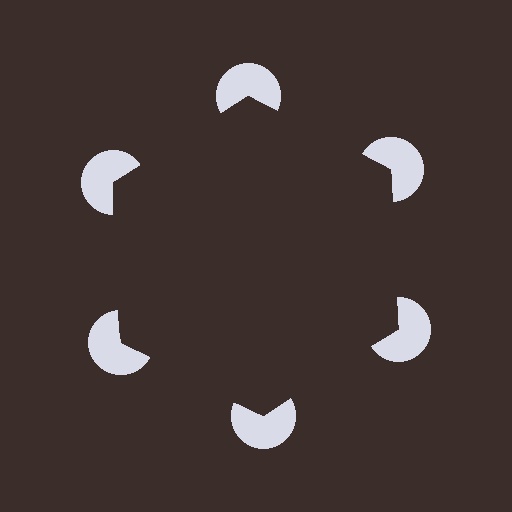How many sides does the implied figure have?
6 sides.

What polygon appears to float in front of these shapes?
An illusory hexagon — its edges are inferred from the aligned wedge cuts in the pac-man discs, not physically drawn.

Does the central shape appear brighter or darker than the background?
It typically appears slightly darker than the background, even though no actual brightness change is drawn.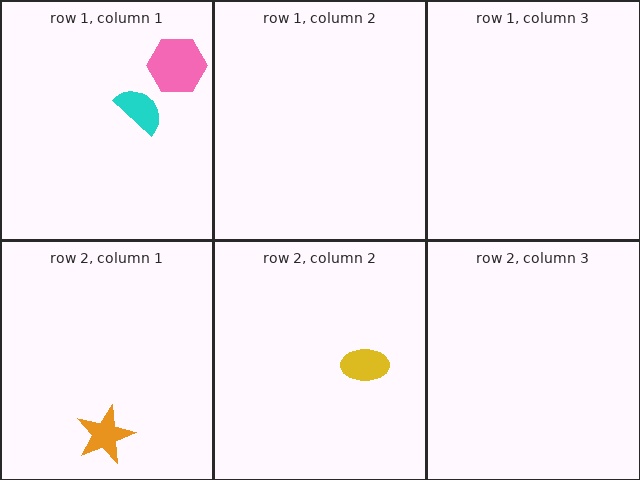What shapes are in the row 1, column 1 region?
The pink hexagon, the cyan semicircle.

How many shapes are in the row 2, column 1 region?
1.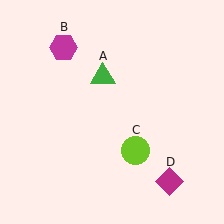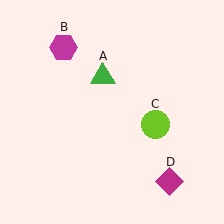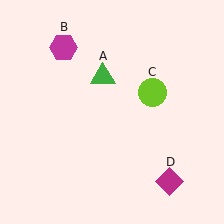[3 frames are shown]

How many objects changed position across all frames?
1 object changed position: lime circle (object C).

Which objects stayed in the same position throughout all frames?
Green triangle (object A) and magenta hexagon (object B) and magenta diamond (object D) remained stationary.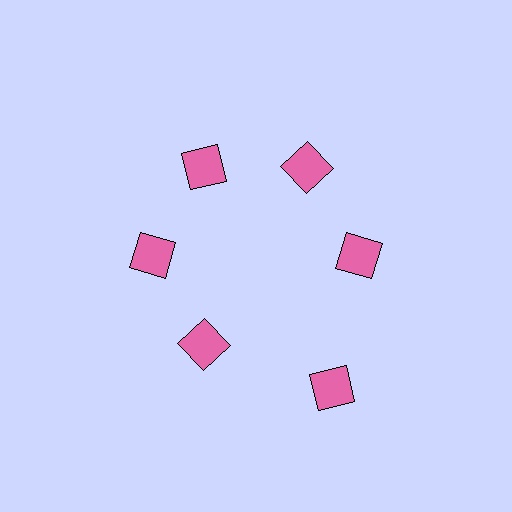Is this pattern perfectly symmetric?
No. The 6 pink squares are arranged in a ring, but one element near the 5 o'clock position is pushed outward from the center, breaking the 6-fold rotational symmetry.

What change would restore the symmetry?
The symmetry would be restored by moving it inward, back onto the ring so that all 6 squares sit at equal angles and equal distance from the center.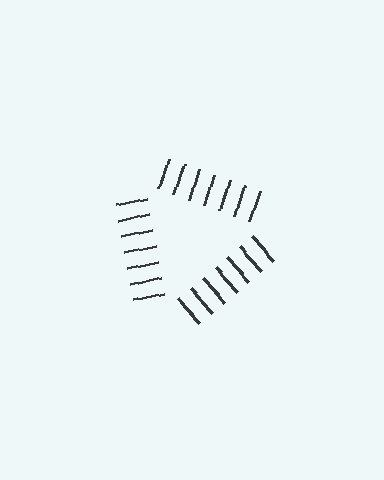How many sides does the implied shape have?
3 sides — the line-ends trace a triangle.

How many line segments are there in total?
21 — 7 along each of the 3 edges.